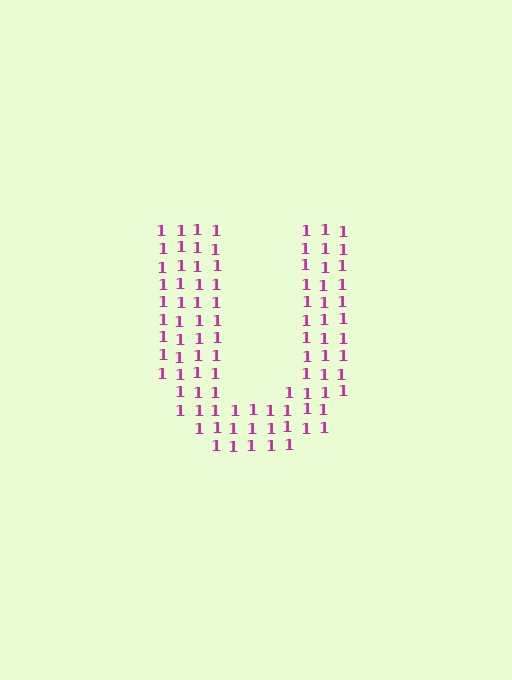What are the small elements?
The small elements are digit 1's.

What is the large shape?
The large shape is the letter U.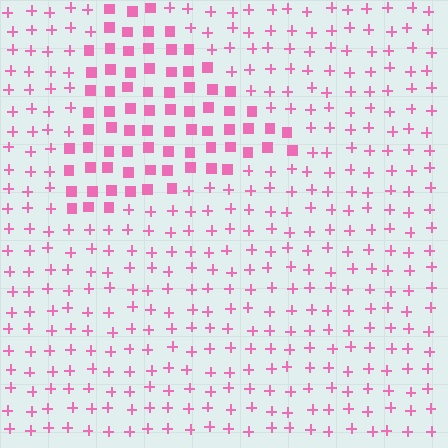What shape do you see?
I see a triangle.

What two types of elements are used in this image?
The image uses squares inside the triangle region and plus signs outside it.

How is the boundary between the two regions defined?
The boundary is defined by a change in element shape: squares inside vs. plus signs outside. All elements share the same color and spacing.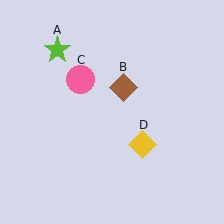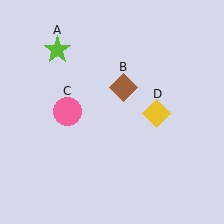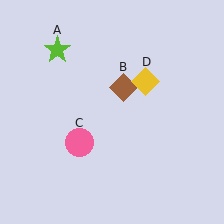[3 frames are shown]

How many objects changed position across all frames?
2 objects changed position: pink circle (object C), yellow diamond (object D).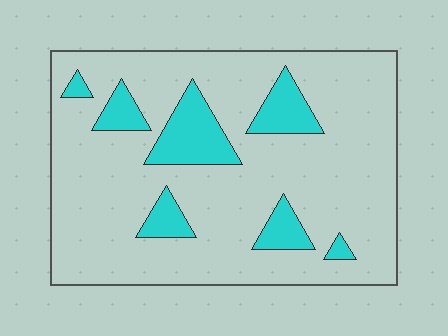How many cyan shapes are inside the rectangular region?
7.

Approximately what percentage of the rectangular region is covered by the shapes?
Approximately 15%.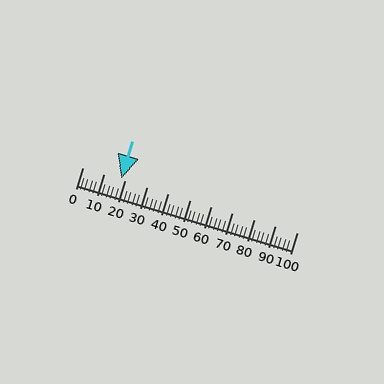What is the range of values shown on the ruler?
The ruler shows values from 0 to 100.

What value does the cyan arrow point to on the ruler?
The cyan arrow points to approximately 18.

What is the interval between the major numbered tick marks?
The major tick marks are spaced 10 units apart.